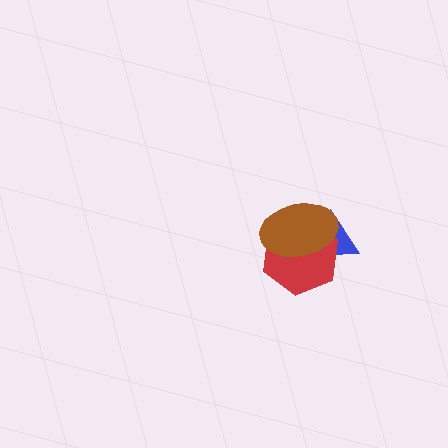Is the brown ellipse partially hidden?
No, no other shape covers it.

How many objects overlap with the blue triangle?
2 objects overlap with the blue triangle.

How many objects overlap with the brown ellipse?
2 objects overlap with the brown ellipse.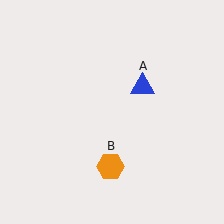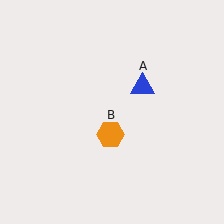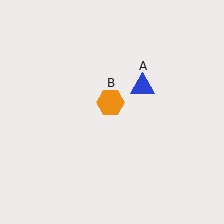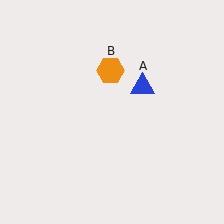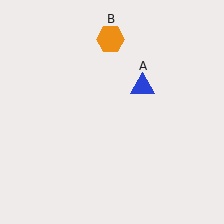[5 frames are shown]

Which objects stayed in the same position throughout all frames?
Blue triangle (object A) remained stationary.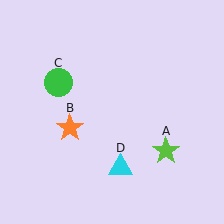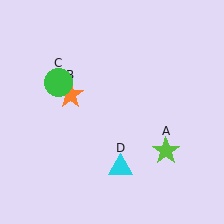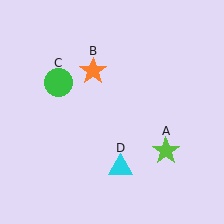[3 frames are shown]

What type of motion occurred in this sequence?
The orange star (object B) rotated clockwise around the center of the scene.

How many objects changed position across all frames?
1 object changed position: orange star (object B).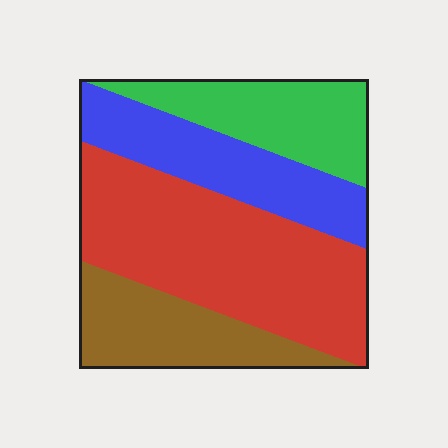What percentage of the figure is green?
Green takes up about one fifth (1/5) of the figure.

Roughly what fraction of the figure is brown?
Brown covers around 20% of the figure.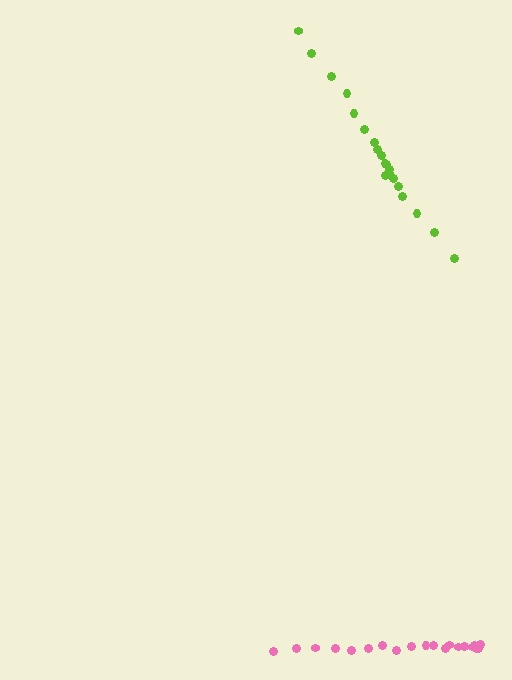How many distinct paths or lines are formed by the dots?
There are 2 distinct paths.